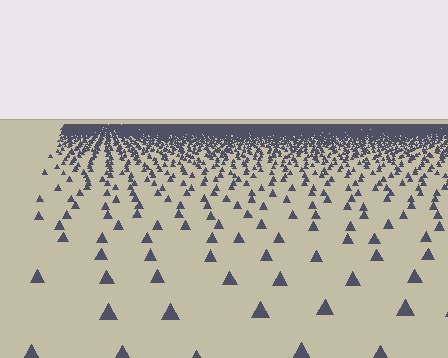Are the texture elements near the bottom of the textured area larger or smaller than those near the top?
Larger. Near the bottom, elements are closer to the viewer and appear at a bigger on-screen size.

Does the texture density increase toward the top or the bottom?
Density increases toward the top.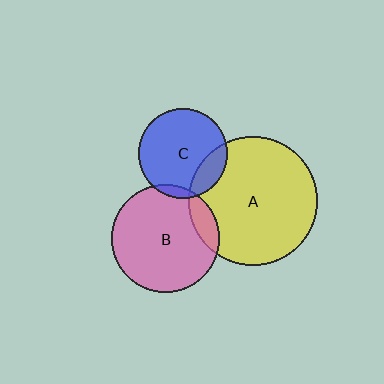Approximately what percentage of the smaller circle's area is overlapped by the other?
Approximately 5%.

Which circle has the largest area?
Circle A (yellow).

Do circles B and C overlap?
Yes.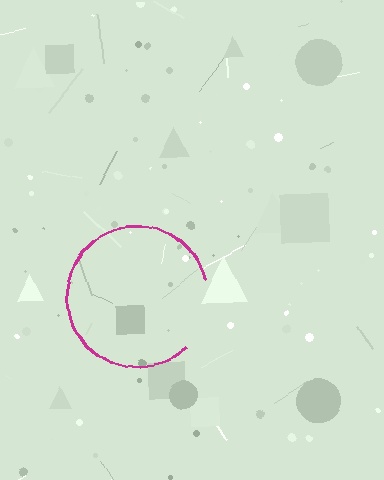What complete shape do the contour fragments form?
The contour fragments form a circle.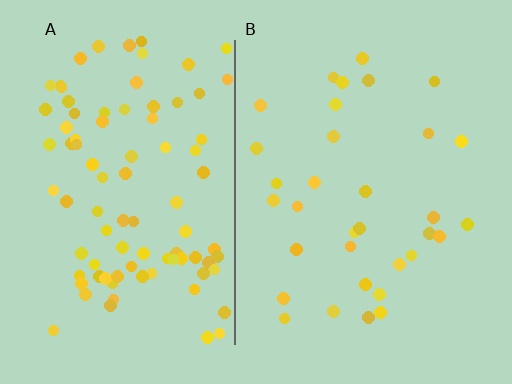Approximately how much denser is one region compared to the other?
Approximately 2.7× — region A over region B.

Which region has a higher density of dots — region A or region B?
A (the left).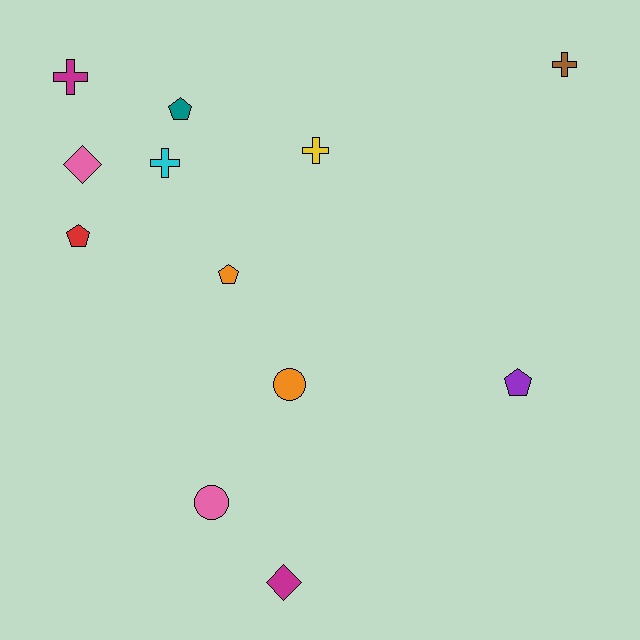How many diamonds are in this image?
There are 2 diamonds.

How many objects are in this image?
There are 12 objects.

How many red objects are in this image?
There is 1 red object.